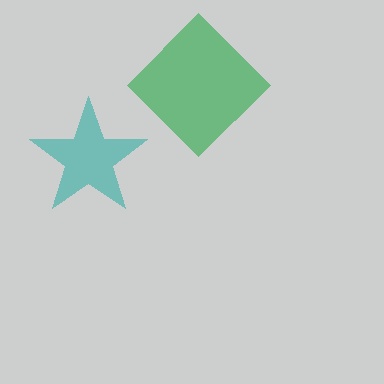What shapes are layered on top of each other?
The layered shapes are: a green diamond, a teal star.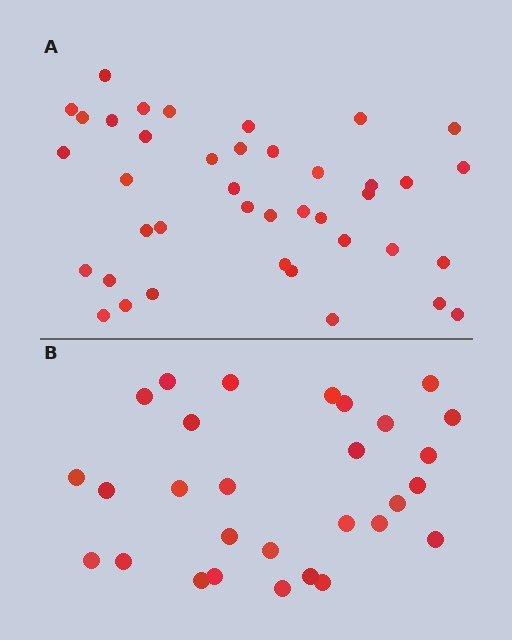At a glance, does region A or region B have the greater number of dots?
Region A (the top region) has more dots.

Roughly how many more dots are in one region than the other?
Region A has roughly 12 or so more dots than region B.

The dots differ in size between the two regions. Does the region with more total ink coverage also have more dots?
No. Region B has more total ink coverage because its dots are larger, but region A actually contains more individual dots. Total area can be misleading — the number of items is what matters here.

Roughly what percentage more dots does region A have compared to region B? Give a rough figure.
About 40% more.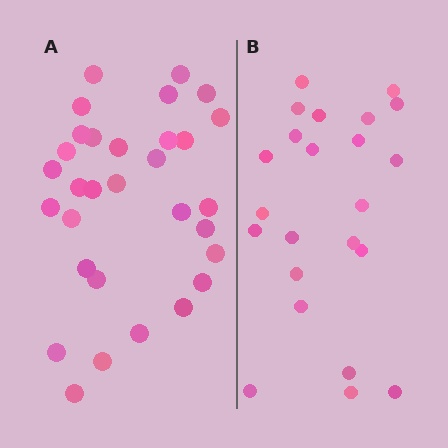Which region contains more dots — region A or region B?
Region A (the left region) has more dots.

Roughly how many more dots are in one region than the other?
Region A has roughly 8 or so more dots than region B.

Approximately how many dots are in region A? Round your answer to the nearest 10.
About 30 dots. (The exact count is 31, which rounds to 30.)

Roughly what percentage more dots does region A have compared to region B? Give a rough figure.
About 35% more.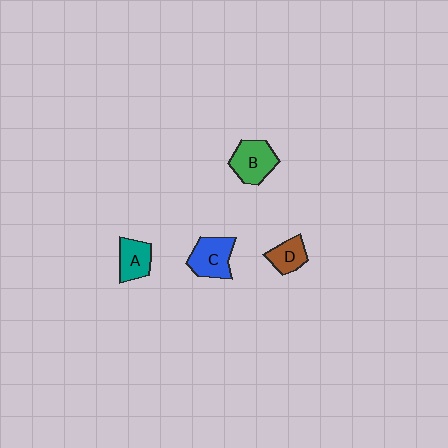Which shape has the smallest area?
Shape D (brown).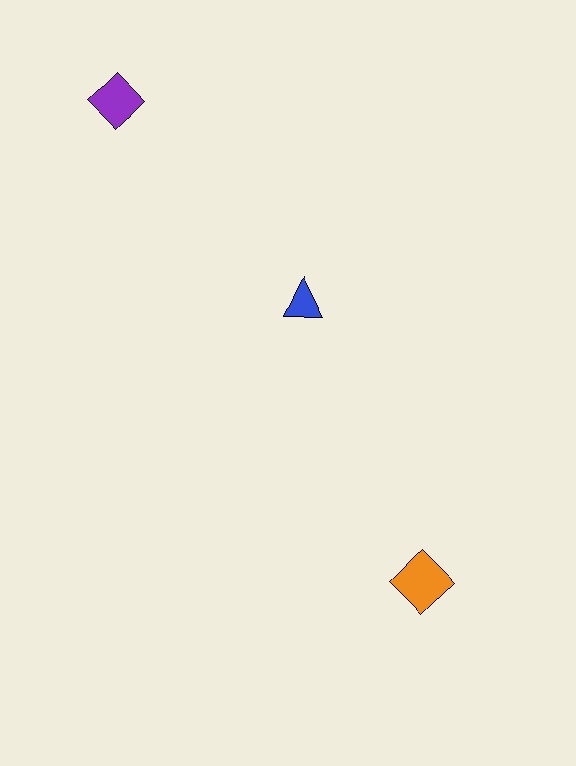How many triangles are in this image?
There is 1 triangle.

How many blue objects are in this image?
There is 1 blue object.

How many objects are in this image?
There are 3 objects.